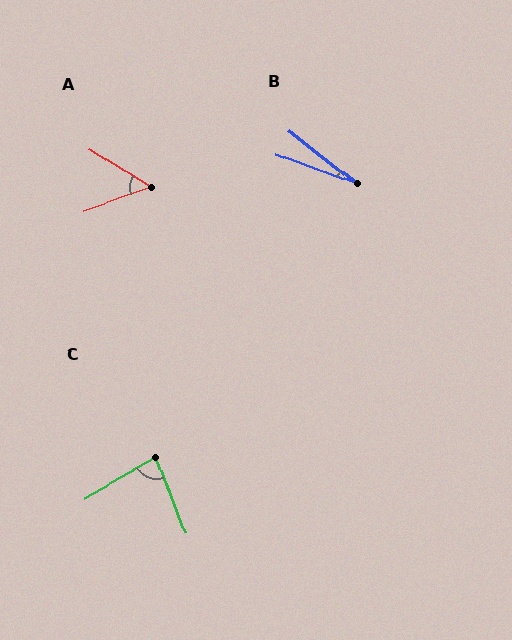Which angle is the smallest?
B, at approximately 18 degrees.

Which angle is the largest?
C, at approximately 81 degrees.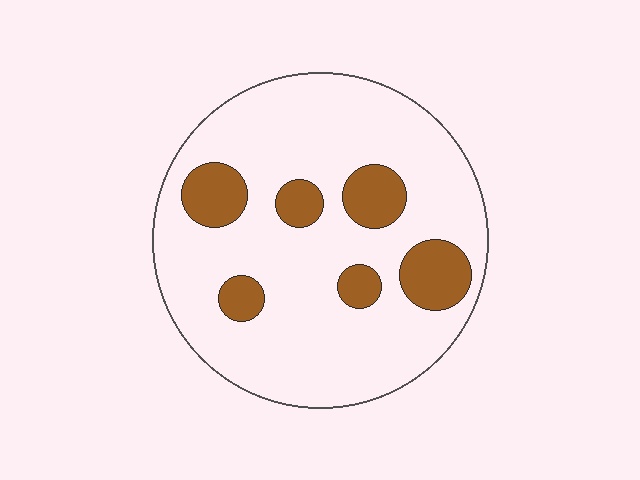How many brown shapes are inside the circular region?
6.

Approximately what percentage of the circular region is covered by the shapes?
Approximately 20%.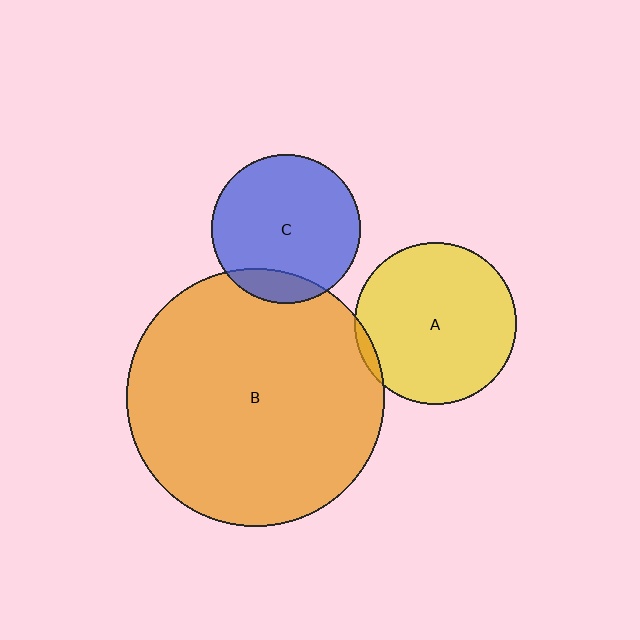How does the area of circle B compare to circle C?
Approximately 3.0 times.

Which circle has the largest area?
Circle B (orange).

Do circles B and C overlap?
Yes.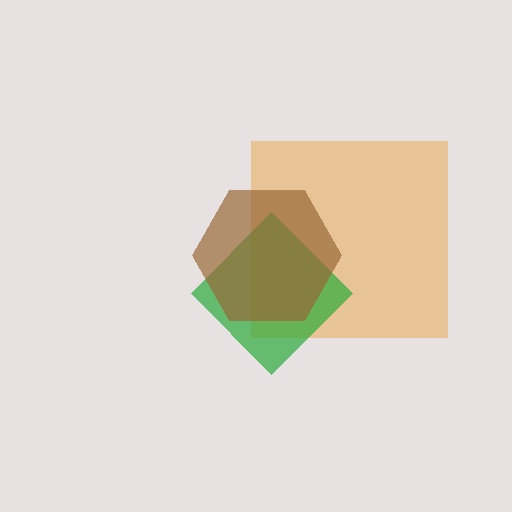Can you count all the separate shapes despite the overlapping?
Yes, there are 3 separate shapes.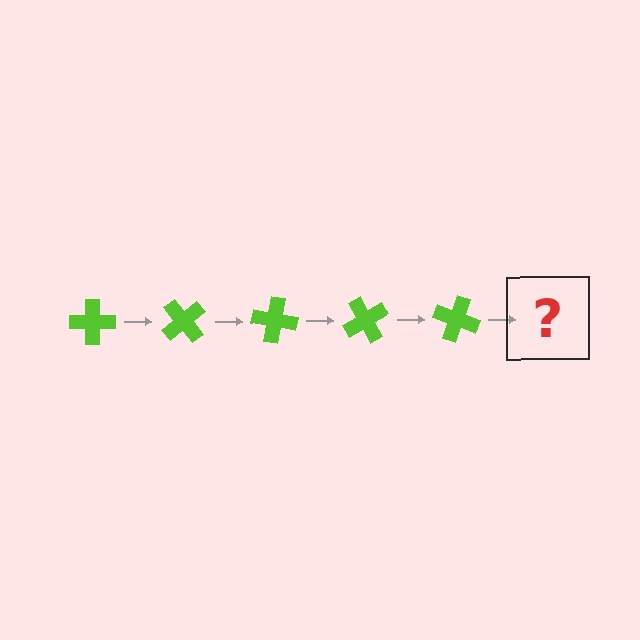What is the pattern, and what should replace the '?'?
The pattern is that the cross rotates 50 degrees each step. The '?' should be a lime cross rotated 250 degrees.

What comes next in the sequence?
The next element should be a lime cross rotated 250 degrees.